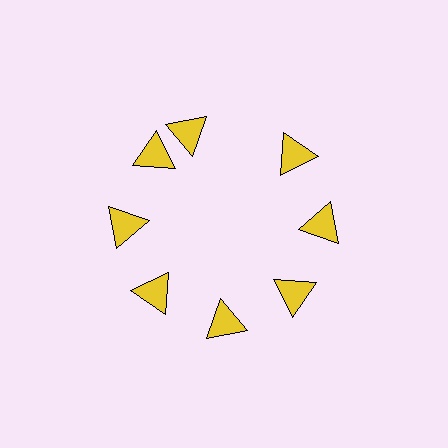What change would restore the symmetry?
The symmetry would be restored by rotating it back into even spacing with its neighbors so that all 8 triangles sit at equal angles and equal distance from the center.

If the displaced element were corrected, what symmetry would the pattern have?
It would have 8-fold rotational symmetry — the pattern would map onto itself every 45 degrees.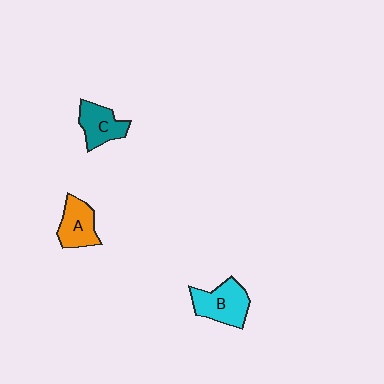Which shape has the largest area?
Shape B (cyan).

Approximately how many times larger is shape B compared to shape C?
Approximately 1.3 times.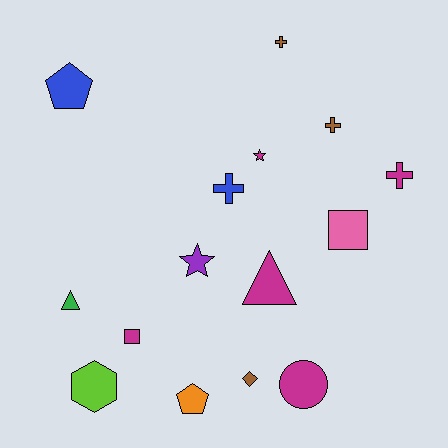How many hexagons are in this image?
There is 1 hexagon.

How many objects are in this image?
There are 15 objects.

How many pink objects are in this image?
There is 1 pink object.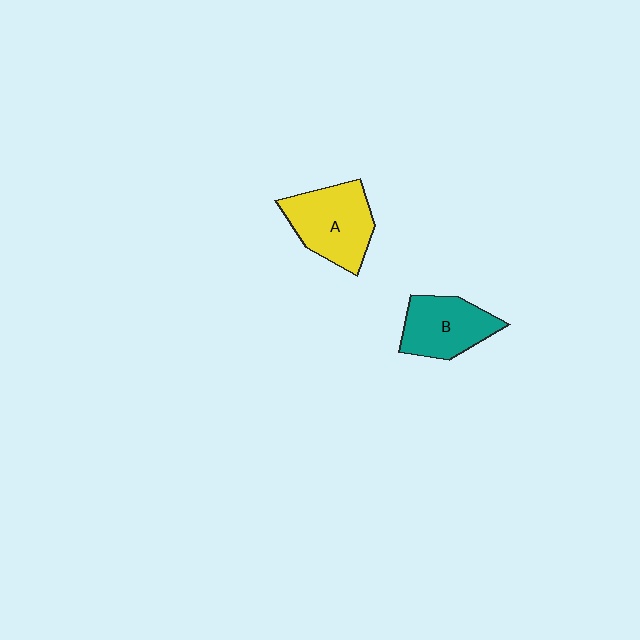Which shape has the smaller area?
Shape B (teal).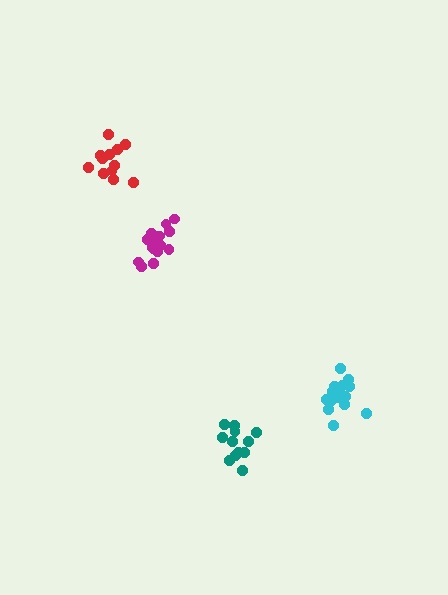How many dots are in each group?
Group 1: 16 dots, Group 2: 16 dots, Group 3: 12 dots, Group 4: 12 dots (56 total).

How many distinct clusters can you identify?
There are 4 distinct clusters.